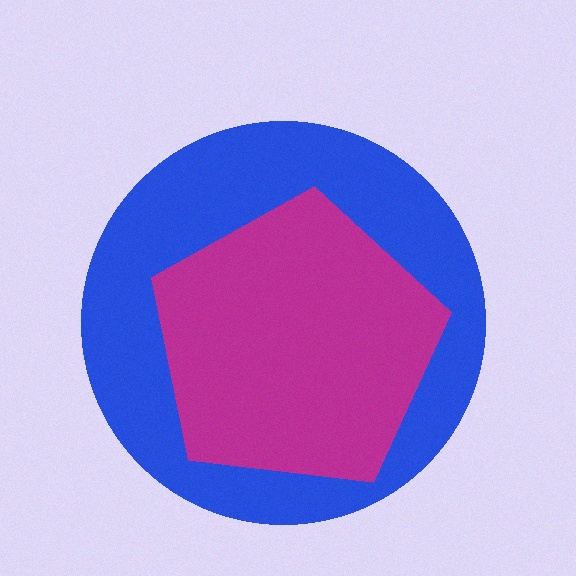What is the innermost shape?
The magenta pentagon.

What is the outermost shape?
The blue circle.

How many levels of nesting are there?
2.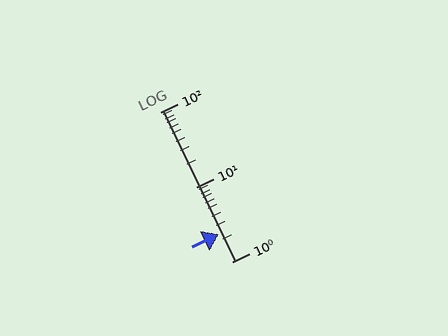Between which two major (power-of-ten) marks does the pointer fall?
The pointer is between 1 and 10.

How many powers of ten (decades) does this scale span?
The scale spans 2 decades, from 1 to 100.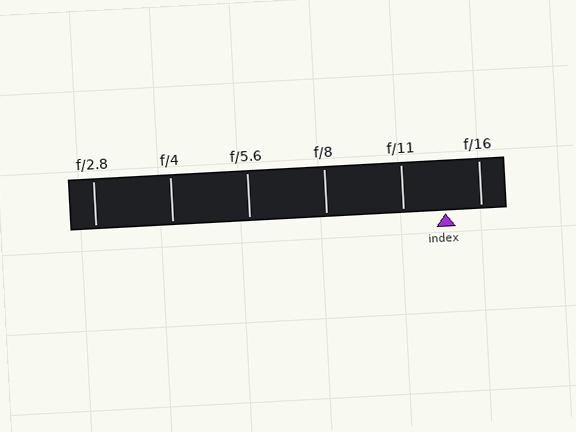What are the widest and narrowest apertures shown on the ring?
The widest aperture shown is f/2.8 and the narrowest is f/16.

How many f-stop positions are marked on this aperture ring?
There are 6 f-stop positions marked.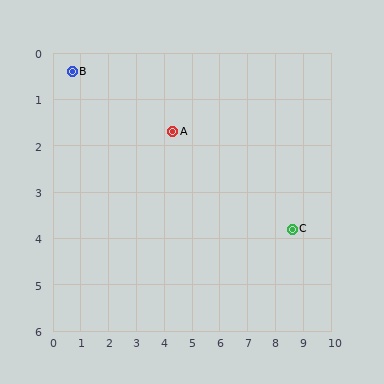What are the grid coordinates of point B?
Point B is at approximately (0.7, 0.4).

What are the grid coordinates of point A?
Point A is at approximately (4.3, 1.7).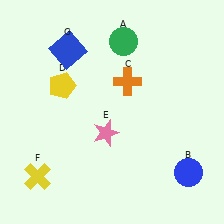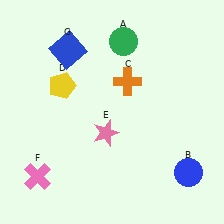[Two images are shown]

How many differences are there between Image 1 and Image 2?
There is 1 difference between the two images.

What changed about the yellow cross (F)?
In Image 1, F is yellow. In Image 2, it changed to pink.